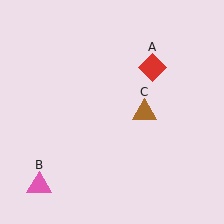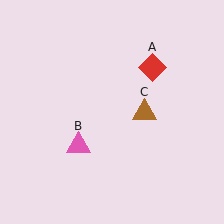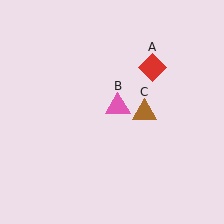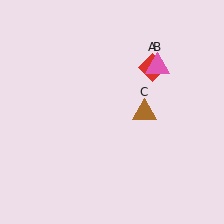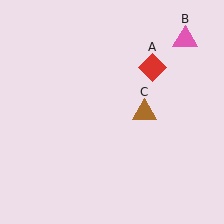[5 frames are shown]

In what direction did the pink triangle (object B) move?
The pink triangle (object B) moved up and to the right.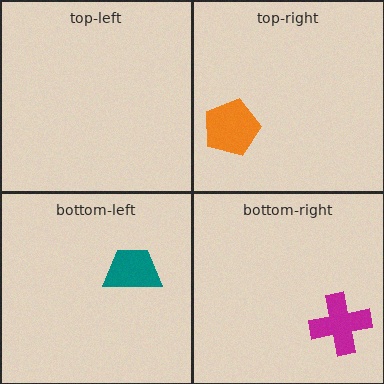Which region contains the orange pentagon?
The top-right region.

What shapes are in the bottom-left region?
The teal trapezoid.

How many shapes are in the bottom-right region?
1.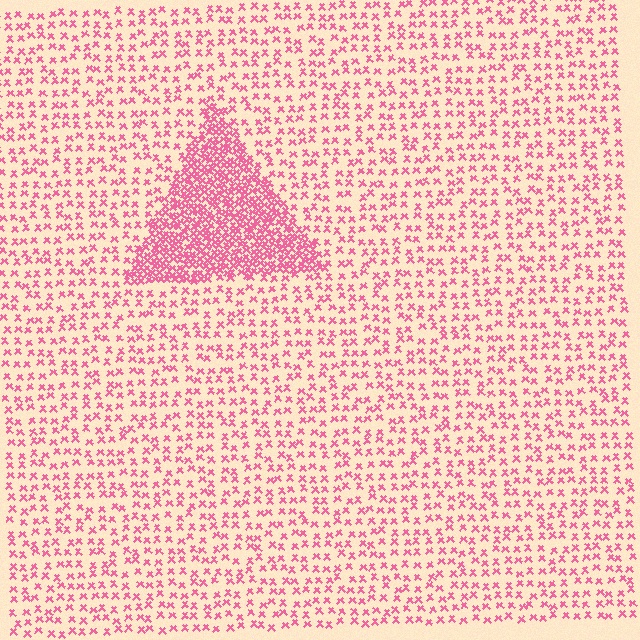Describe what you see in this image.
The image contains small pink elements arranged at two different densities. A triangle-shaped region is visible where the elements are more densely packed than the surrounding area.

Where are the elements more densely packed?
The elements are more densely packed inside the triangle boundary.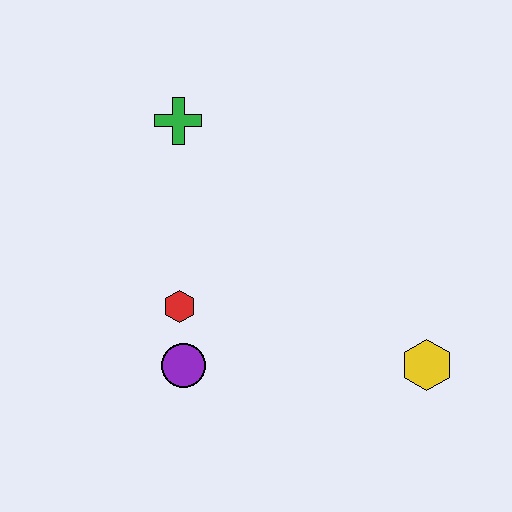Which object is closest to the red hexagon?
The purple circle is closest to the red hexagon.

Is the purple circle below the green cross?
Yes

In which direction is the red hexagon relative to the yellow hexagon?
The red hexagon is to the left of the yellow hexagon.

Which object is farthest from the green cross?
The yellow hexagon is farthest from the green cross.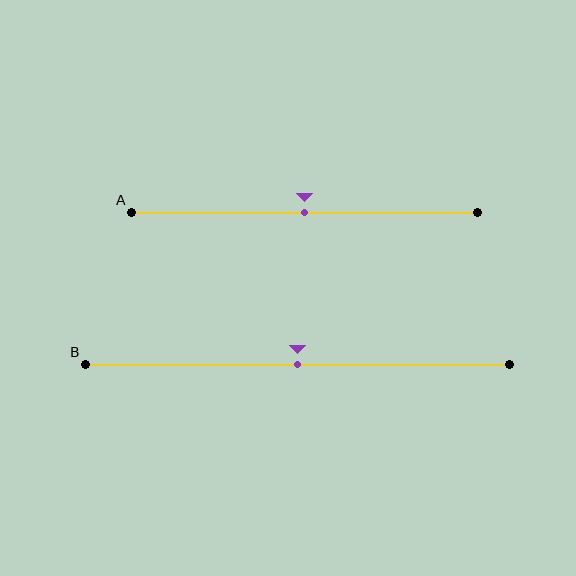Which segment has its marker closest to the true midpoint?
Segment A has its marker closest to the true midpoint.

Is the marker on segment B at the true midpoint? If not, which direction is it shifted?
Yes, the marker on segment B is at the true midpoint.